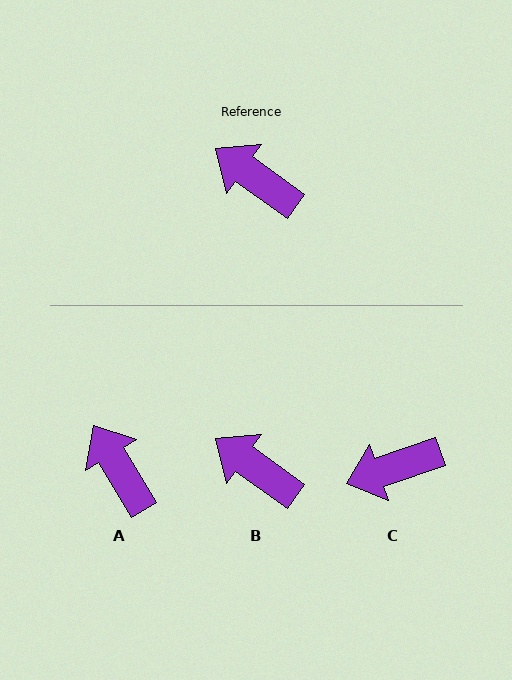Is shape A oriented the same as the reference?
No, it is off by about 23 degrees.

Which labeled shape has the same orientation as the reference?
B.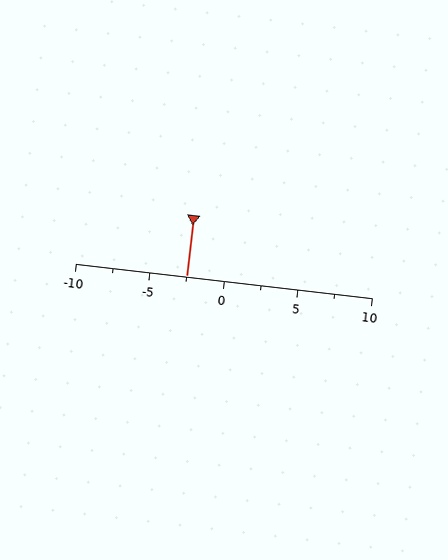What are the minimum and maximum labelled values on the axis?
The axis runs from -10 to 10.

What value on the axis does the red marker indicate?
The marker indicates approximately -2.5.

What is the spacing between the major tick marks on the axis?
The major ticks are spaced 5 apart.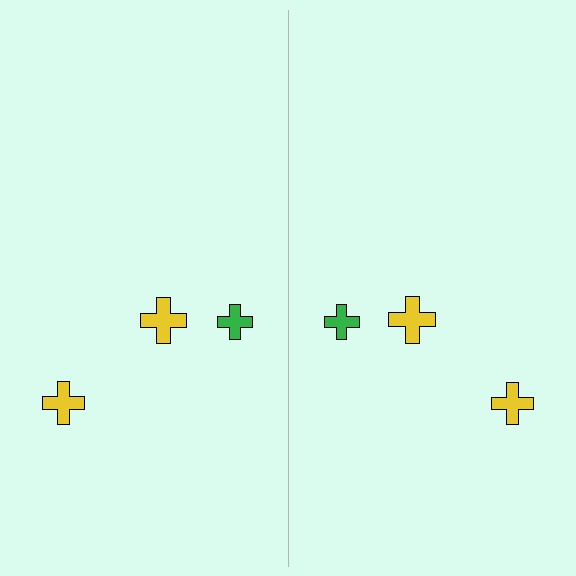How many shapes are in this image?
There are 6 shapes in this image.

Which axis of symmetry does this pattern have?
The pattern has a vertical axis of symmetry running through the center of the image.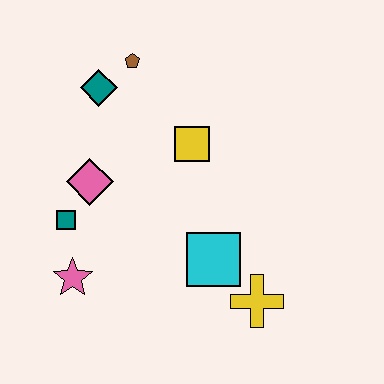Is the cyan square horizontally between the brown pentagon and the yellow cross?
Yes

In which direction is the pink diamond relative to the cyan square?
The pink diamond is to the left of the cyan square.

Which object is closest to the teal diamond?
The brown pentagon is closest to the teal diamond.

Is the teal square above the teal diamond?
No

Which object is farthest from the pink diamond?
The yellow cross is farthest from the pink diamond.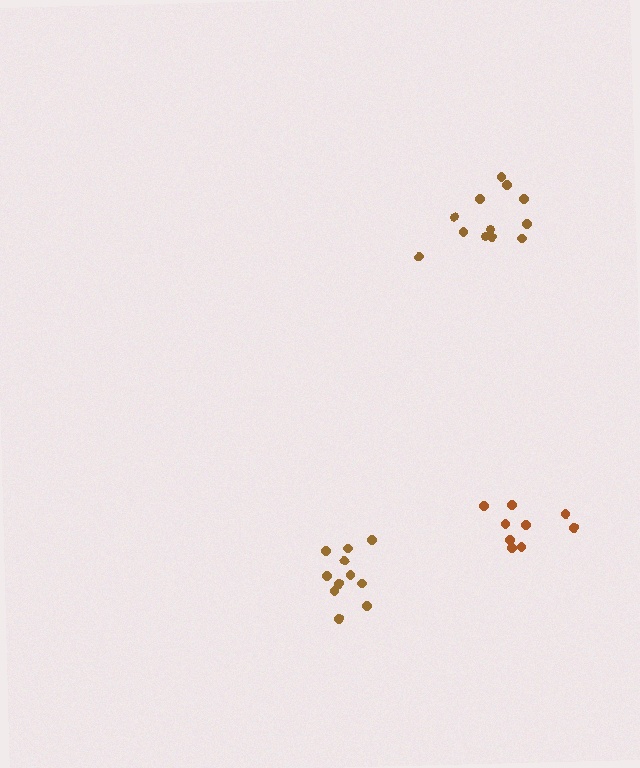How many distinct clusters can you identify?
There are 3 distinct clusters.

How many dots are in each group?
Group 1: 11 dots, Group 2: 12 dots, Group 3: 9 dots (32 total).